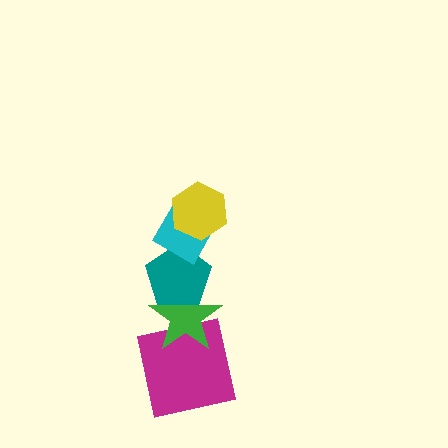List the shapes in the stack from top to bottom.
From top to bottom: the yellow hexagon, the cyan diamond, the teal pentagon, the green star, the magenta square.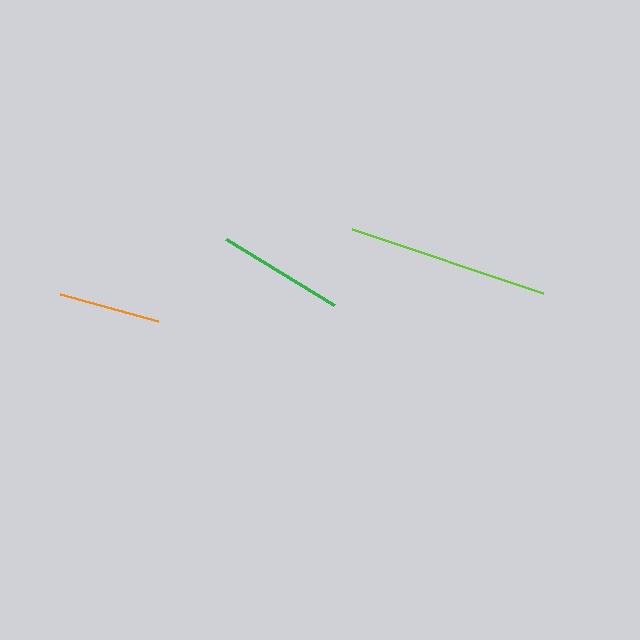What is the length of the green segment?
The green segment is approximately 127 pixels long.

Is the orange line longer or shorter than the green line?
The green line is longer than the orange line.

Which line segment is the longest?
The lime line is the longest at approximately 201 pixels.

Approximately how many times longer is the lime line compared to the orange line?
The lime line is approximately 2.0 times the length of the orange line.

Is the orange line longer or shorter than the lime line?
The lime line is longer than the orange line.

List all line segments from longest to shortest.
From longest to shortest: lime, green, orange.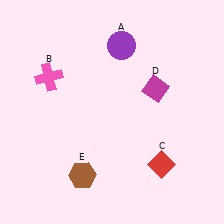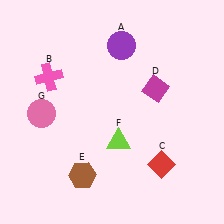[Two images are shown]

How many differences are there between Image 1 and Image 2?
There are 2 differences between the two images.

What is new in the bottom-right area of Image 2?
A lime triangle (F) was added in the bottom-right area of Image 2.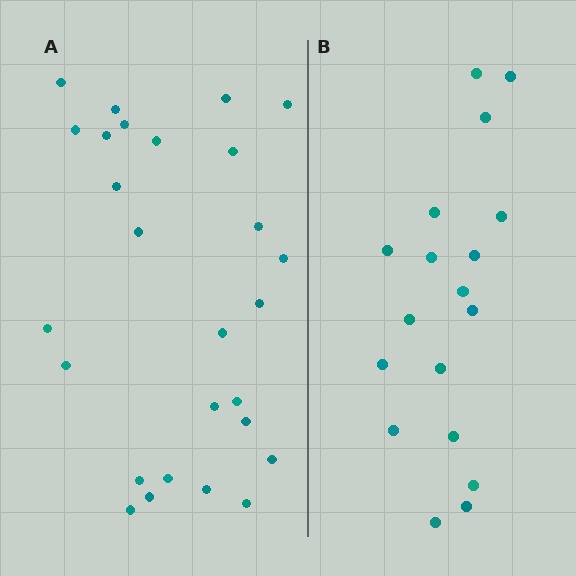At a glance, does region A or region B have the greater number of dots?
Region A (the left region) has more dots.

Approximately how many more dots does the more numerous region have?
Region A has roughly 8 or so more dots than region B.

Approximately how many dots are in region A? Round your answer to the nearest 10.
About 30 dots. (The exact count is 27, which rounds to 30.)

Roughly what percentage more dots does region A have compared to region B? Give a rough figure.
About 50% more.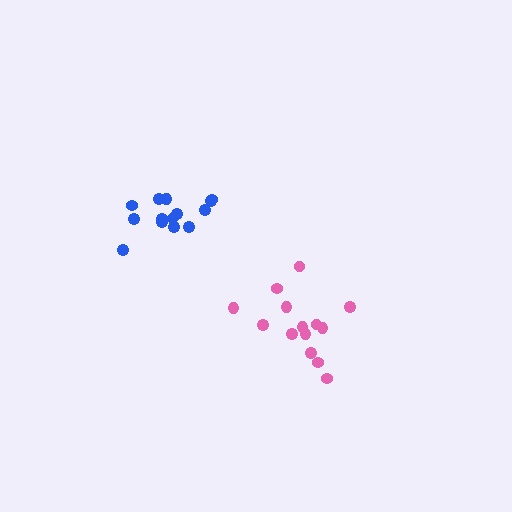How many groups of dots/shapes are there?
There are 2 groups.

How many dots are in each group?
Group 1: 14 dots, Group 2: 14 dots (28 total).